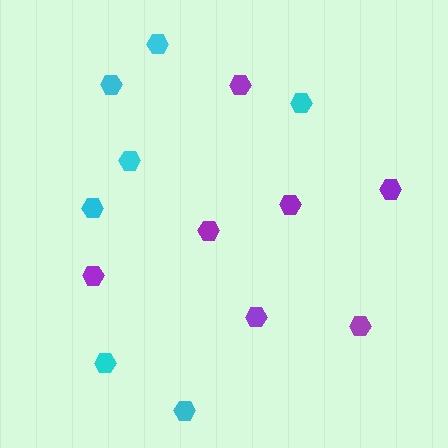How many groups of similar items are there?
There are 2 groups: one group of cyan hexagons (7) and one group of purple hexagons (7).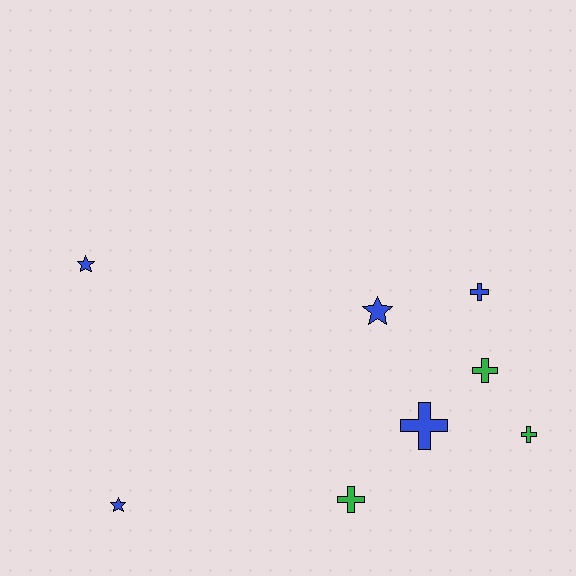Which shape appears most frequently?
Cross, with 5 objects.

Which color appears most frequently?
Blue, with 5 objects.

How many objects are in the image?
There are 8 objects.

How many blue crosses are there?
There are 2 blue crosses.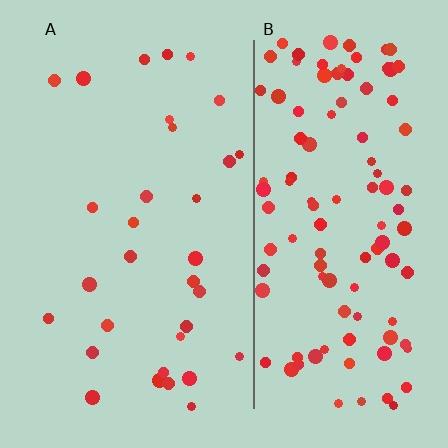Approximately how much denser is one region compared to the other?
Approximately 3.5× — region B over region A.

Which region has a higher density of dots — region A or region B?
B (the right).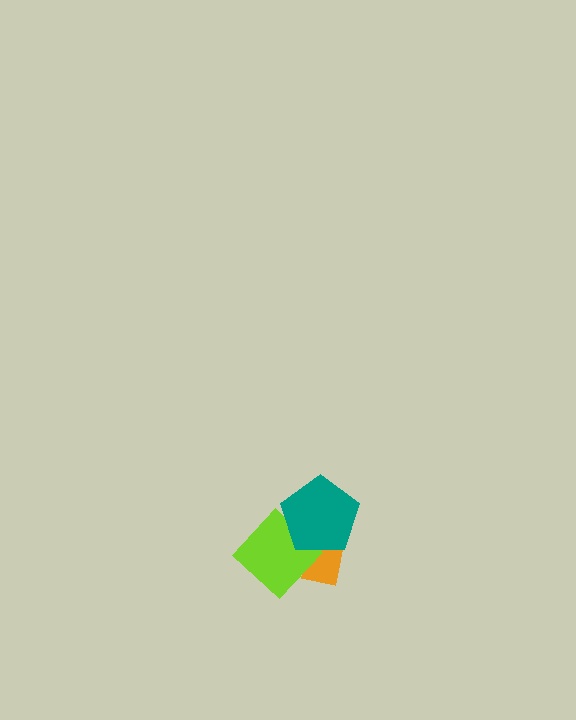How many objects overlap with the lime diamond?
2 objects overlap with the lime diamond.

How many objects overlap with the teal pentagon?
2 objects overlap with the teal pentagon.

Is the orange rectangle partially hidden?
Yes, it is partially covered by another shape.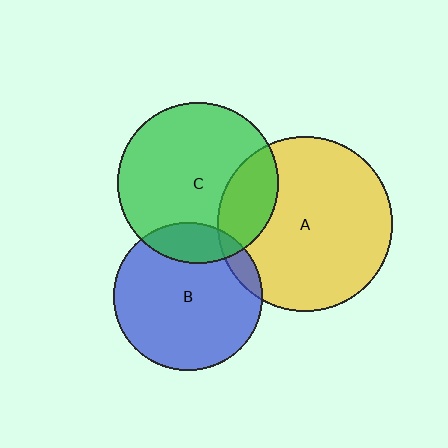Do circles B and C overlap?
Yes.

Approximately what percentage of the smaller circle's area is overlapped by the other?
Approximately 15%.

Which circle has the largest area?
Circle A (yellow).